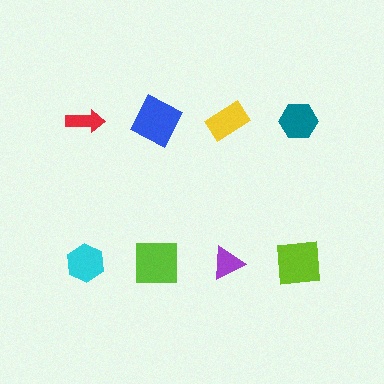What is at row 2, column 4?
A lime square.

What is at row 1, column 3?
A yellow rectangle.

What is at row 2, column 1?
A cyan hexagon.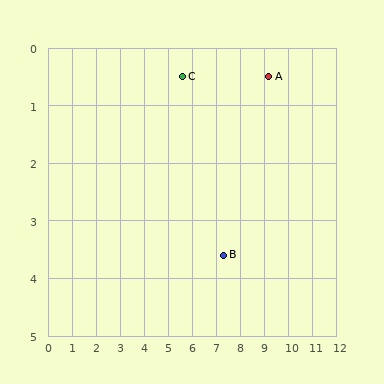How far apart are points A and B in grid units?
Points A and B are about 3.6 grid units apart.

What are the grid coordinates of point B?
Point B is at approximately (7.3, 3.6).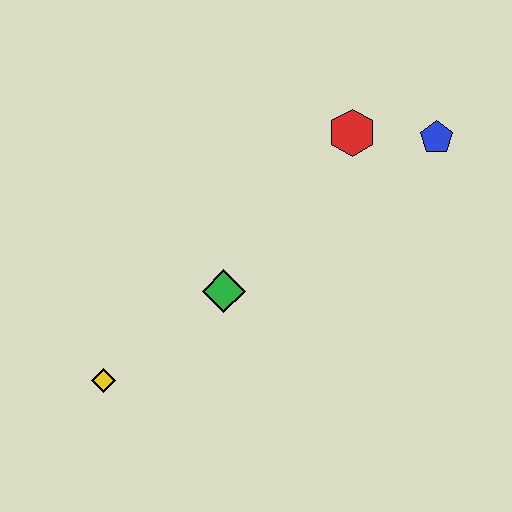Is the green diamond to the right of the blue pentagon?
No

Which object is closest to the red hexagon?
The blue pentagon is closest to the red hexagon.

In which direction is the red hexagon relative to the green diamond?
The red hexagon is above the green diamond.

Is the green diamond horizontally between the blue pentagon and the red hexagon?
No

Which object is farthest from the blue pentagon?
The yellow diamond is farthest from the blue pentagon.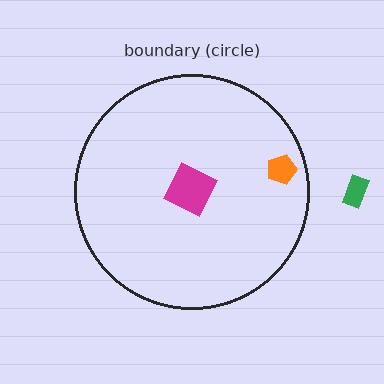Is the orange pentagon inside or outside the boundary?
Inside.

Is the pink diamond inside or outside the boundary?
Inside.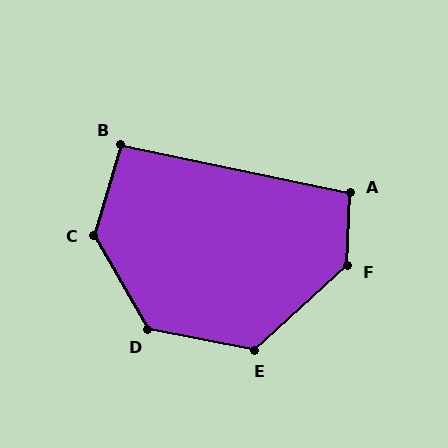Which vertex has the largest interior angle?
F, at approximately 135 degrees.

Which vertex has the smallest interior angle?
B, at approximately 94 degrees.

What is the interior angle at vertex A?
Approximately 100 degrees (obtuse).